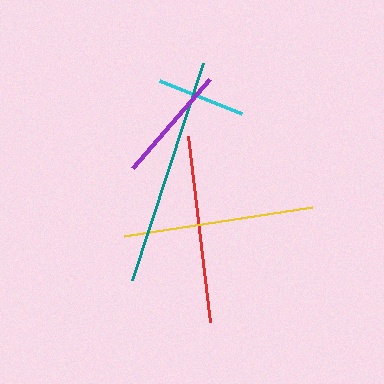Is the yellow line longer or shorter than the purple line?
The yellow line is longer than the purple line.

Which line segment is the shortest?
The cyan line is the shortest at approximately 89 pixels.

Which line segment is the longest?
The teal line is the longest at approximately 229 pixels.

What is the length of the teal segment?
The teal segment is approximately 229 pixels long.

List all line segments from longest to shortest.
From longest to shortest: teal, yellow, red, purple, cyan.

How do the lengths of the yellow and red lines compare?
The yellow and red lines are approximately the same length.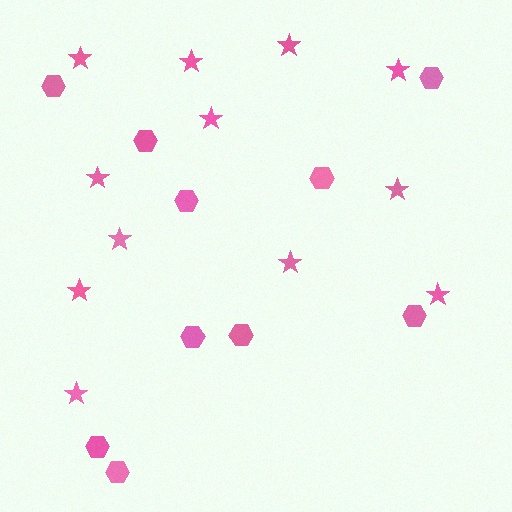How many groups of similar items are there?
There are 2 groups: one group of hexagons (10) and one group of stars (12).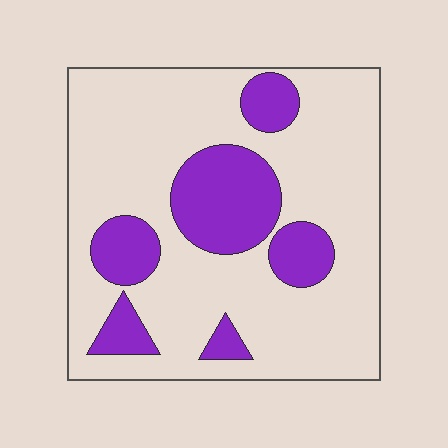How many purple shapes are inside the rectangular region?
6.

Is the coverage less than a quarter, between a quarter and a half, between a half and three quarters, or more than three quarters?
Less than a quarter.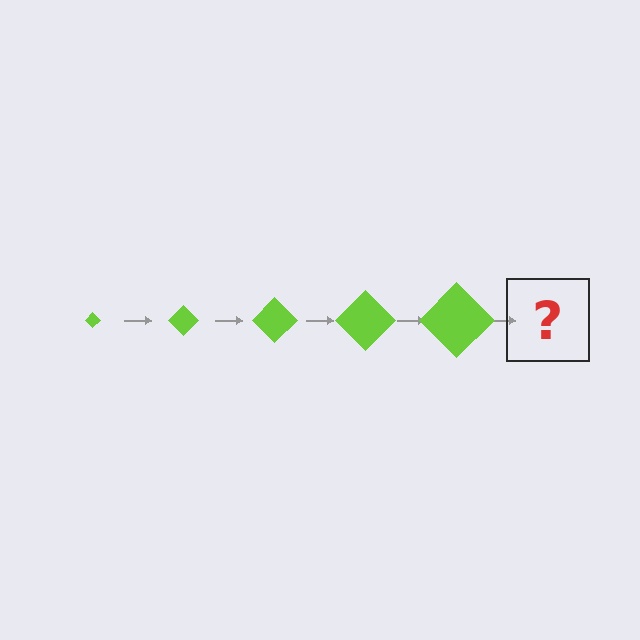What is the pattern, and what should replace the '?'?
The pattern is that the diamond gets progressively larger each step. The '?' should be a lime diamond, larger than the previous one.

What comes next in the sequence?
The next element should be a lime diamond, larger than the previous one.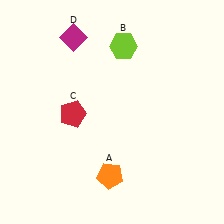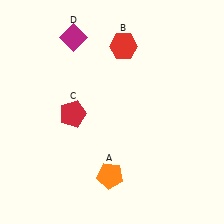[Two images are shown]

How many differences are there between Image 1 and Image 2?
There is 1 difference between the two images.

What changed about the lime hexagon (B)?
In Image 1, B is lime. In Image 2, it changed to red.